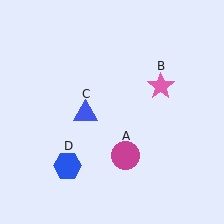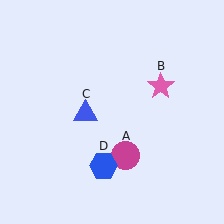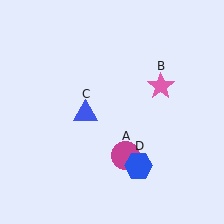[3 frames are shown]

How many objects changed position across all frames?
1 object changed position: blue hexagon (object D).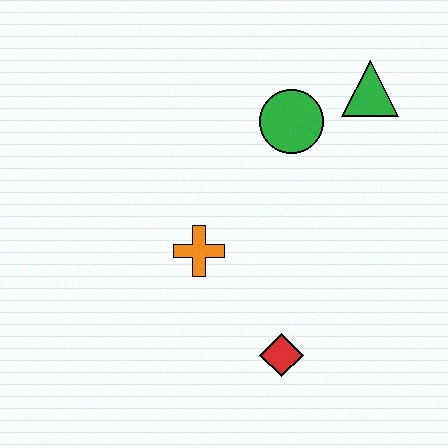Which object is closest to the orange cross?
The red diamond is closest to the orange cross.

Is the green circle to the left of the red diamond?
No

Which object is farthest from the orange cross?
The green triangle is farthest from the orange cross.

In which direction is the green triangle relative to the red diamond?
The green triangle is above the red diamond.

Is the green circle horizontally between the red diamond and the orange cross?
No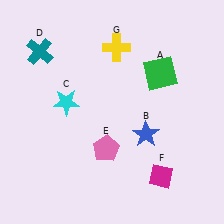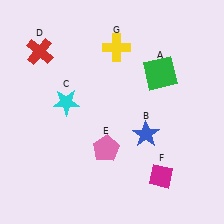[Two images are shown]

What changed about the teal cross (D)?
In Image 1, D is teal. In Image 2, it changed to red.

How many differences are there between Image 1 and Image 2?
There is 1 difference between the two images.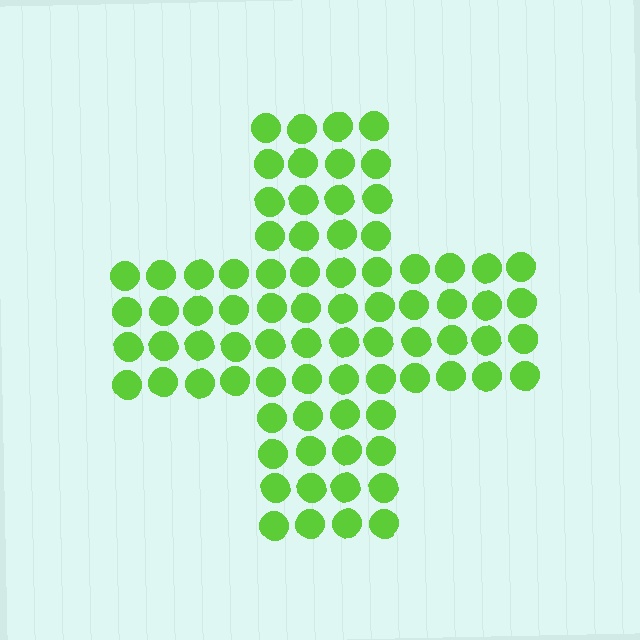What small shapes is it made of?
It is made of small circles.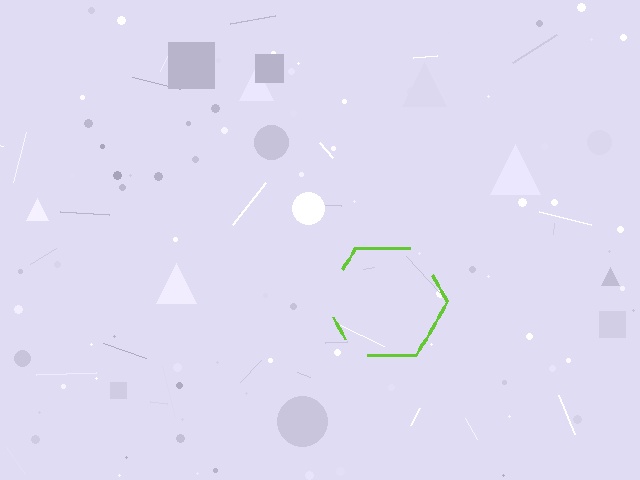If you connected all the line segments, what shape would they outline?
They would outline a hexagon.